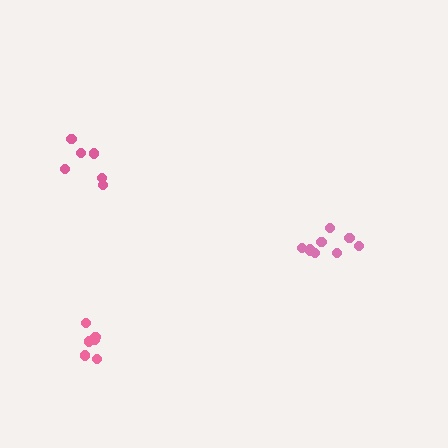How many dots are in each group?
Group 1: 9 dots, Group 2: 6 dots, Group 3: 6 dots (21 total).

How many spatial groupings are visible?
There are 3 spatial groupings.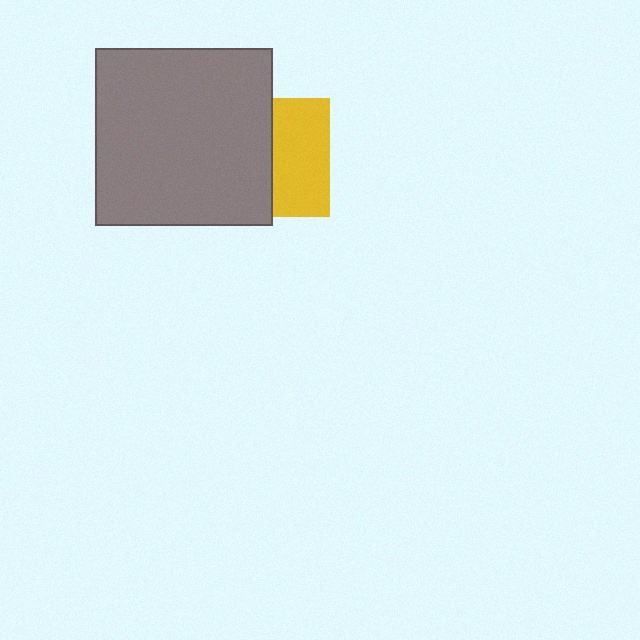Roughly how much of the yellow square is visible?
About half of it is visible (roughly 47%).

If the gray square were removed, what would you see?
You would see the complete yellow square.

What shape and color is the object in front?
The object in front is a gray square.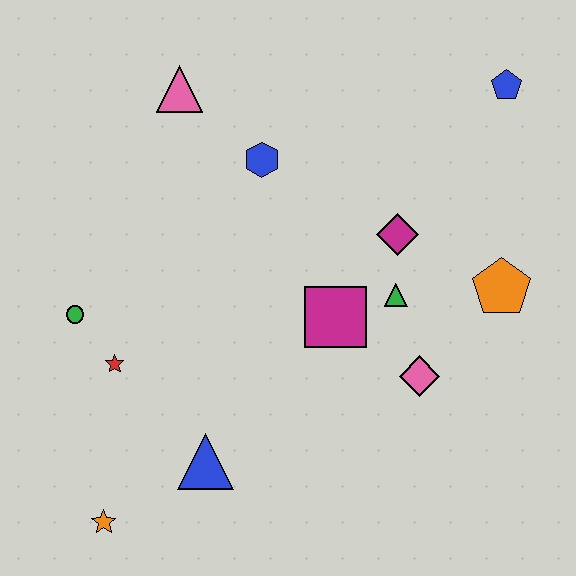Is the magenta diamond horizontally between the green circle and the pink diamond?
Yes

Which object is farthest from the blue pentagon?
The orange star is farthest from the blue pentagon.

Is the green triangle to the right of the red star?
Yes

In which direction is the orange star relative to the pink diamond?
The orange star is to the left of the pink diamond.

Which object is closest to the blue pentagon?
The magenta diamond is closest to the blue pentagon.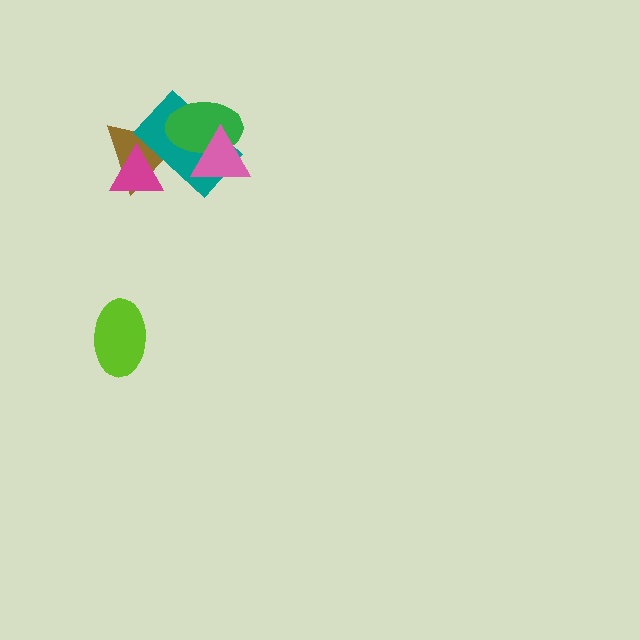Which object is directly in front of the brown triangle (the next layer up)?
The teal rectangle is directly in front of the brown triangle.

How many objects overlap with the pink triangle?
2 objects overlap with the pink triangle.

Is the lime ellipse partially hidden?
No, no other shape covers it.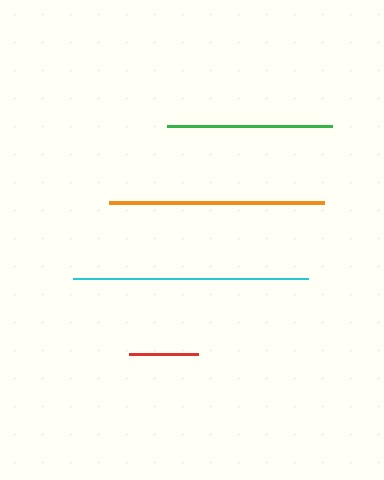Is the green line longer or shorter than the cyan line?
The cyan line is longer than the green line.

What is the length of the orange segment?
The orange segment is approximately 215 pixels long.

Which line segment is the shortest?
The red line is the shortest at approximately 69 pixels.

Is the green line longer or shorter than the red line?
The green line is longer than the red line.